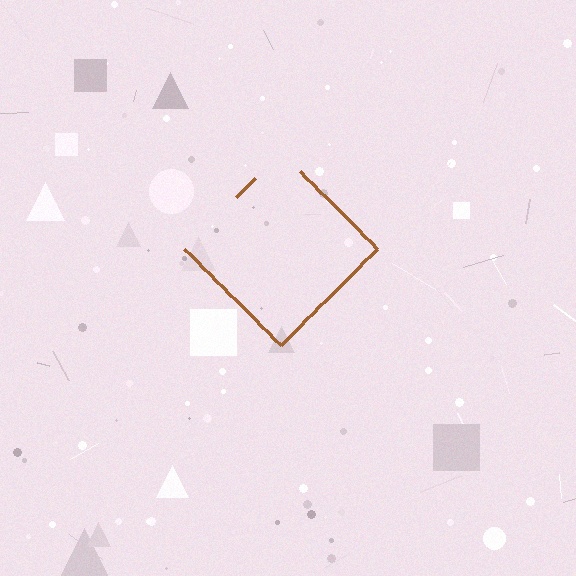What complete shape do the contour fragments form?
The contour fragments form a diamond.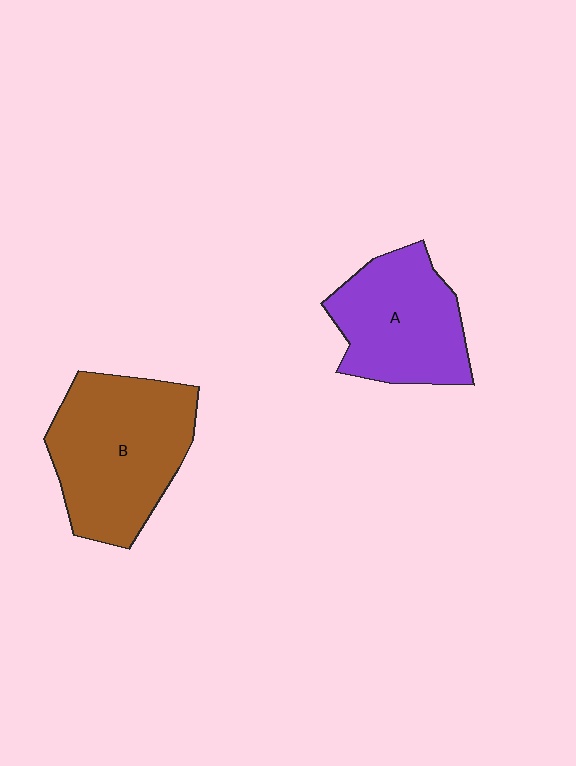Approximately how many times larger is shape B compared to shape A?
Approximately 1.3 times.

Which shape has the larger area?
Shape B (brown).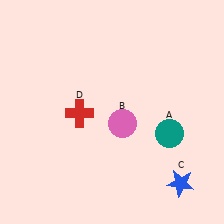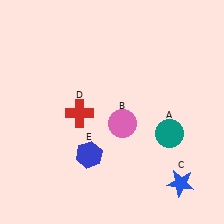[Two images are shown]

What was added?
A blue hexagon (E) was added in Image 2.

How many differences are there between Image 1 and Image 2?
There is 1 difference between the two images.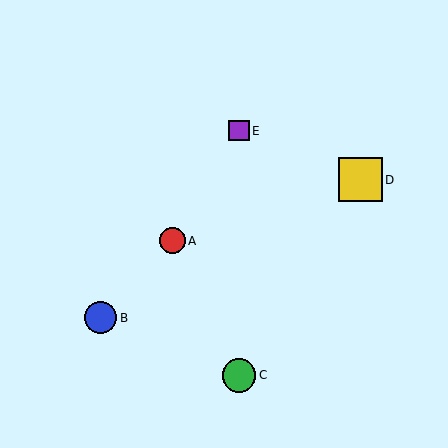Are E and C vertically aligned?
Yes, both are at x≈239.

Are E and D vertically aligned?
No, E is at x≈239 and D is at x≈360.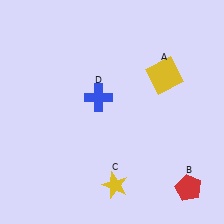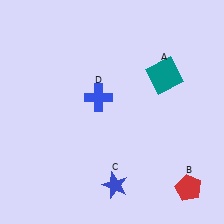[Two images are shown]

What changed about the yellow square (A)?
In Image 1, A is yellow. In Image 2, it changed to teal.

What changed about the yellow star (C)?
In Image 1, C is yellow. In Image 2, it changed to blue.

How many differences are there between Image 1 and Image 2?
There are 2 differences between the two images.